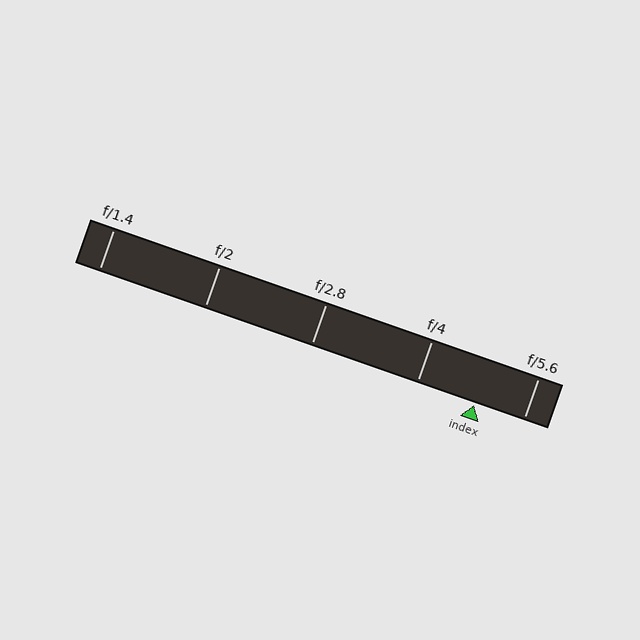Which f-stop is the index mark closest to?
The index mark is closest to f/5.6.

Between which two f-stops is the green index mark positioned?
The index mark is between f/4 and f/5.6.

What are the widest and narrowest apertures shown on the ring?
The widest aperture shown is f/1.4 and the narrowest is f/5.6.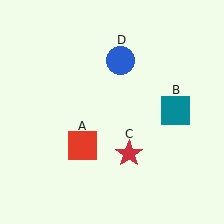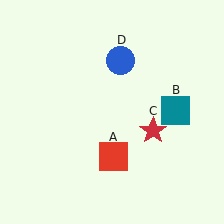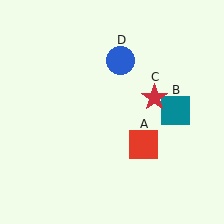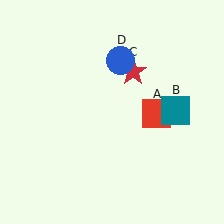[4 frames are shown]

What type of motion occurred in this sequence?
The red square (object A), red star (object C) rotated counterclockwise around the center of the scene.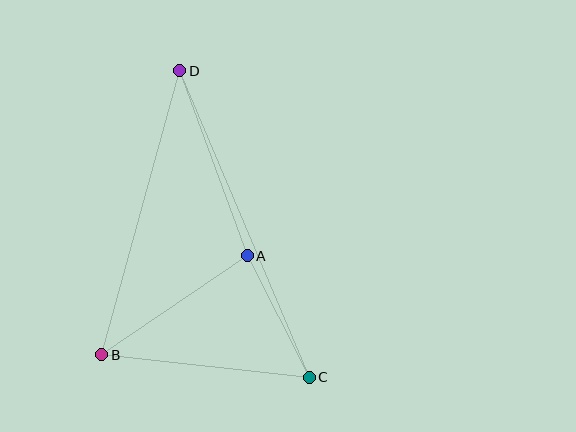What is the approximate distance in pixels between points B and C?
The distance between B and C is approximately 209 pixels.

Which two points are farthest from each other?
Points C and D are farthest from each other.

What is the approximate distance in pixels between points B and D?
The distance between B and D is approximately 295 pixels.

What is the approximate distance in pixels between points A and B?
The distance between A and B is approximately 176 pixels.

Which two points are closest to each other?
Points A and C are closest to each other.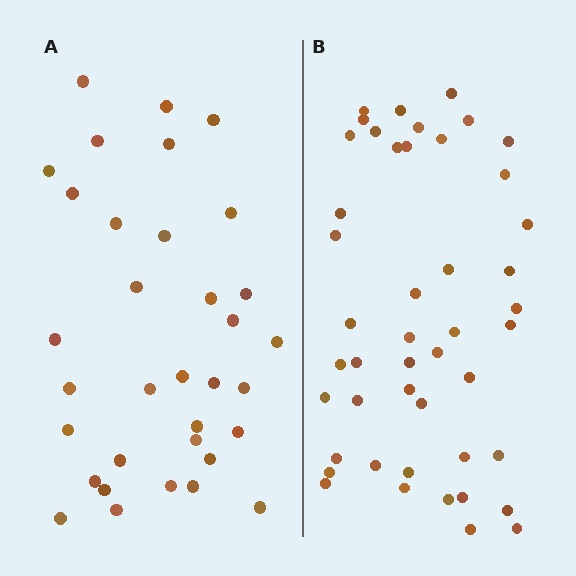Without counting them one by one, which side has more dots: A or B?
Region B (the right region) has more dots.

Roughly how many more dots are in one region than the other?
Region B has roughly 12 or so more dots than region A.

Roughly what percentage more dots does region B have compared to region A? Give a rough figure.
About 35% more.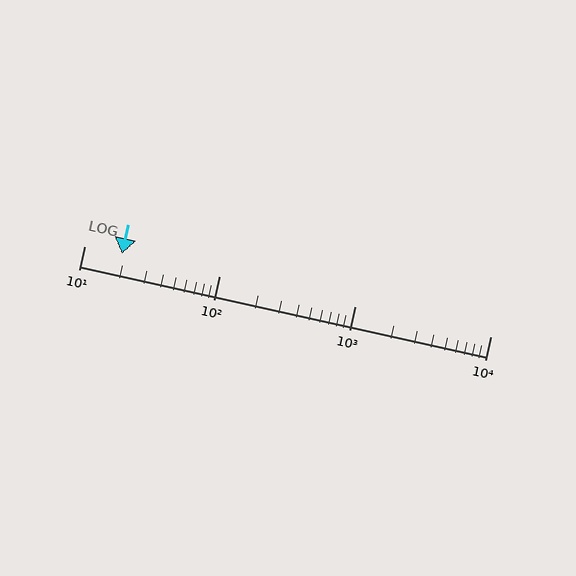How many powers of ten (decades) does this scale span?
The scale spans 3 decades, from 10 to 10000.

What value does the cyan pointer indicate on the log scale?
The pointer indicates approximately 19.